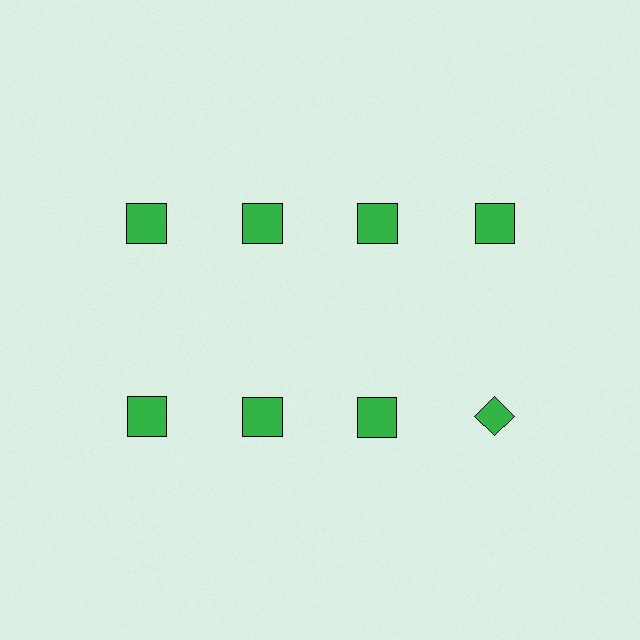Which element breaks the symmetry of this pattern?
The green diamond in the second row, second from right column breaks the symmetry. All other shapes are green squares.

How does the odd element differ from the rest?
It has a different shape: diamond instead of square.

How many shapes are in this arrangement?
There are 8 shapes arranged in a grid pattern.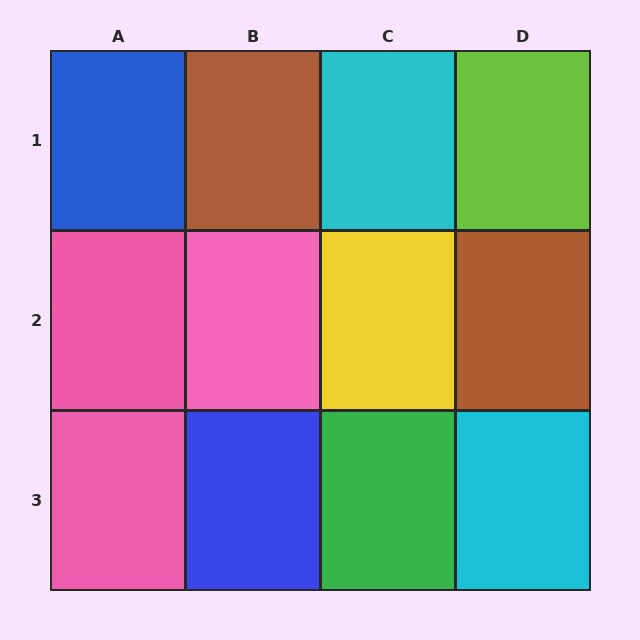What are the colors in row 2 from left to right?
Pink, pink, yellow, brown.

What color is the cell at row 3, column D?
Cyan.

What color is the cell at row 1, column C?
Cyan.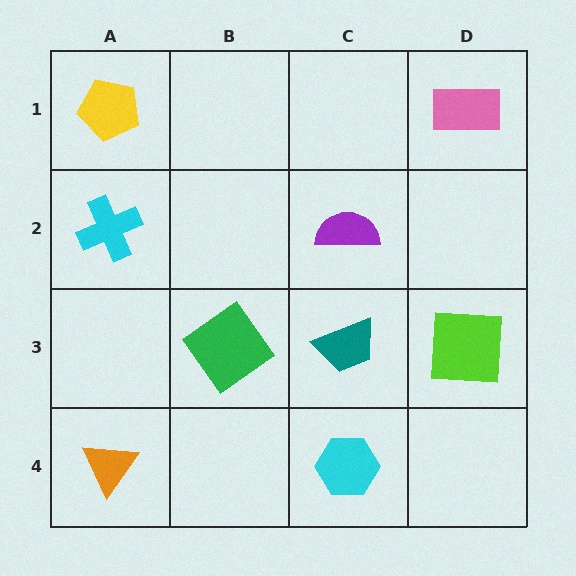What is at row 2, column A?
A cyan cross.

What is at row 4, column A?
An orange triangle.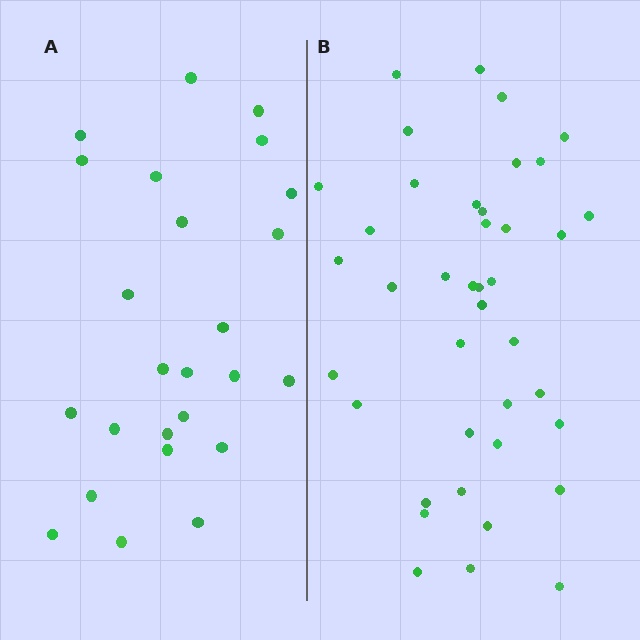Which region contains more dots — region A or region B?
Region B (the right region) has more dots.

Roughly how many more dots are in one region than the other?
Region B has approximately 15 more dots than region A.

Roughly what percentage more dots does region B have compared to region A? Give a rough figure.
About 60% more.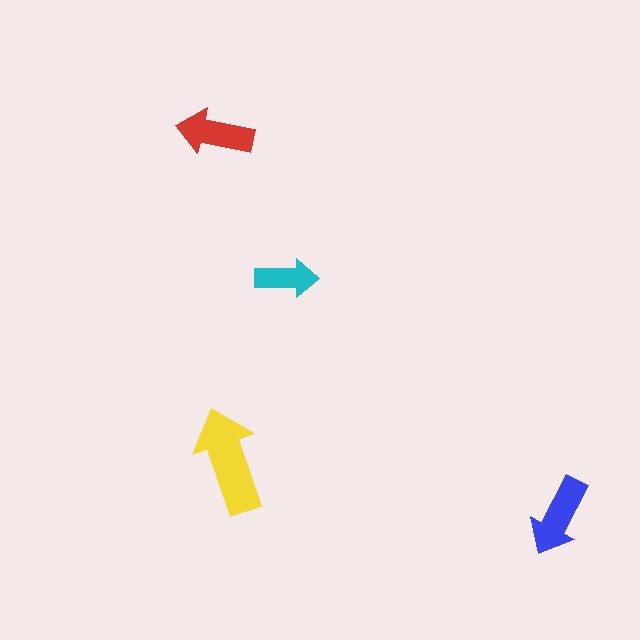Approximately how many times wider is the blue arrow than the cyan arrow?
About 1.5 times wider.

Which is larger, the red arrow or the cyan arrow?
The red one.